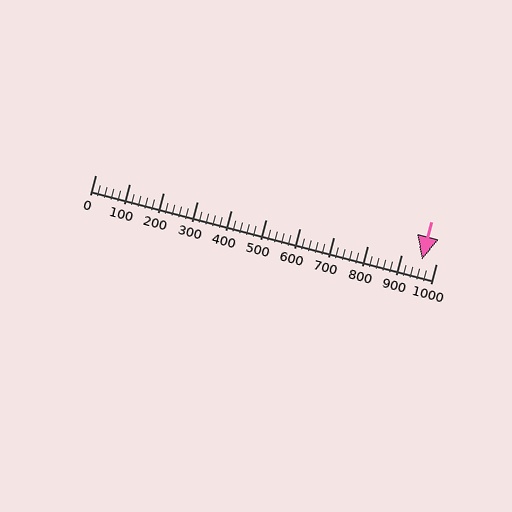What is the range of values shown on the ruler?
The ruler shows values from 0 to 1000.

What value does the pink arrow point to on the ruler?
The pink arrow points to approximately 960.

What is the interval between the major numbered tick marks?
The major tick marks are spaced 100 units apart.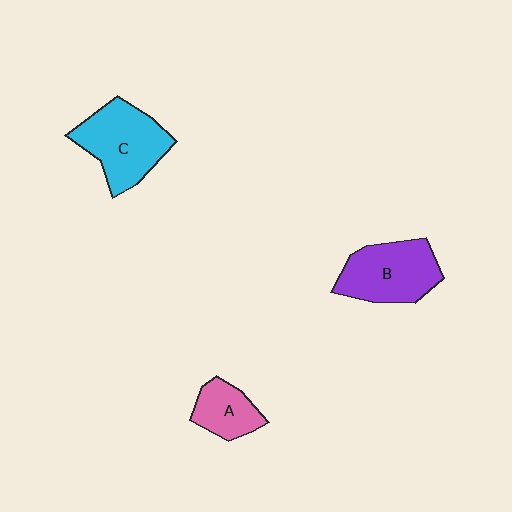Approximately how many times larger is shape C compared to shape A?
Approximately 1.9 times.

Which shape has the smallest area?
Shape A (pink).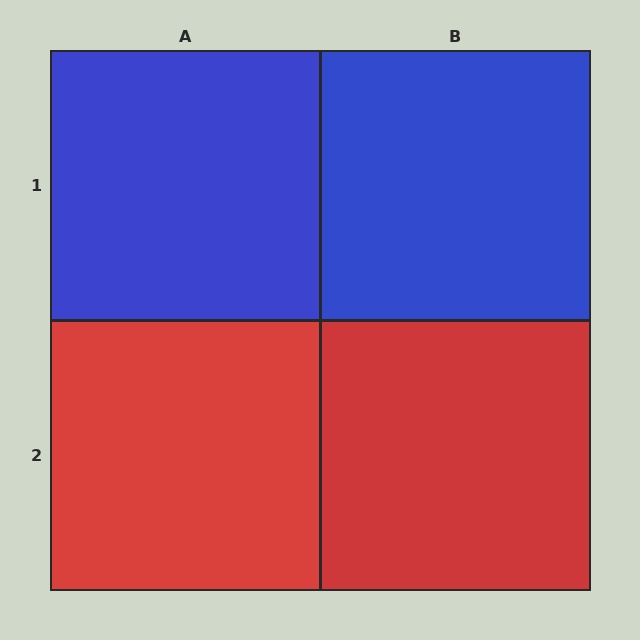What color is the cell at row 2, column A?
Red.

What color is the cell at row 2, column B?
Red.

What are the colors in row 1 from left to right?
Blue, blue.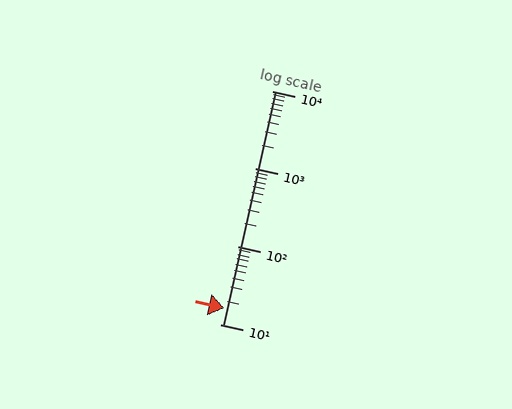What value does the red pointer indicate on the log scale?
The pointer indicates approximately 16.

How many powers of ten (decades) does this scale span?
The scale spans 3 decades, from 10 to 10000.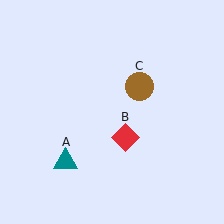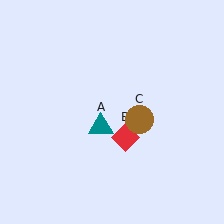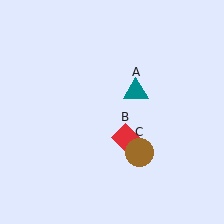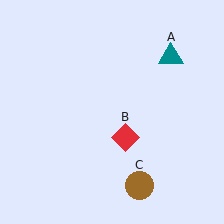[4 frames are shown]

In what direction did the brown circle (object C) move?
The brown circle (object C) moved down.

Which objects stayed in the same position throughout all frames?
Red diamond (object B) remained stationary.